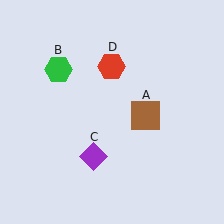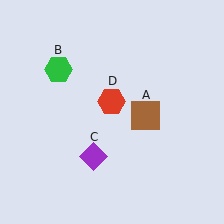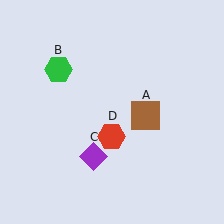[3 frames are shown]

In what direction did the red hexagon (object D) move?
The red hexagon (object D) moved down.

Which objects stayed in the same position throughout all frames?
Brown square (object A) and green hexagon (object B) and purple diamond (object C) remained stationary.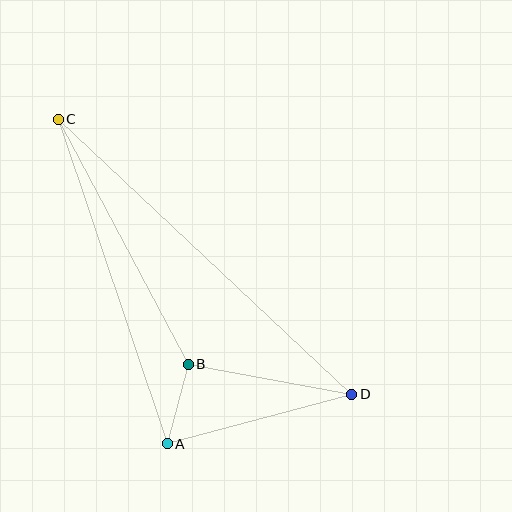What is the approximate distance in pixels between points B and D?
The distance between B and D is approximately 166 pixels.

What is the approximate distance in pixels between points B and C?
The distance between B and C is approximately 277 pixels.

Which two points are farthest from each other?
Points C and D are farthest from each other.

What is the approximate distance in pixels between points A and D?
The distance between A and D is approximately 191 pixels.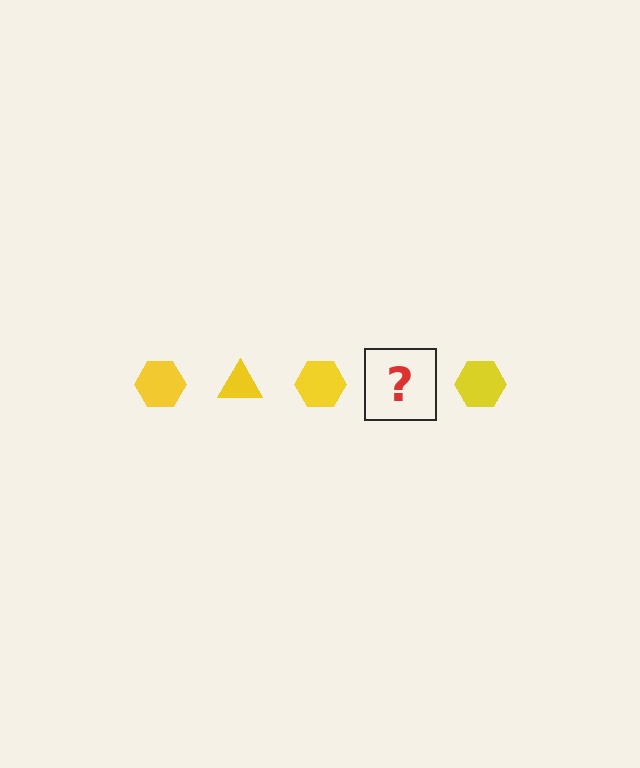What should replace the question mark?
The question mark should be replaced with a yellow triangle.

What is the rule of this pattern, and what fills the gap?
The rule is that the pattern cycles through hexagon, triangle shapes in yellow. The gap should be filled with a yellow triangle.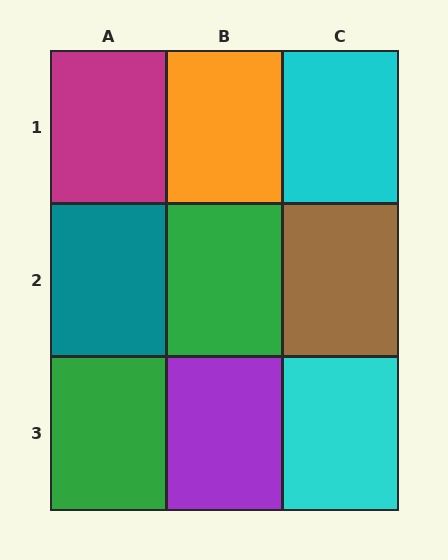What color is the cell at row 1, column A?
Magenta.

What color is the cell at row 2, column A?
Teal.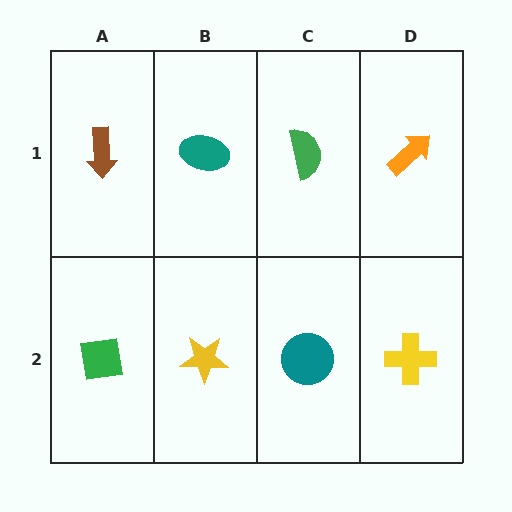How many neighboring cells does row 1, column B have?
3.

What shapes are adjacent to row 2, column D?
An orange arrow (row 1, column D), a teal circle (row 2, column C).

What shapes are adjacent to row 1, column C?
A teal circle (row 2, column C), a teal ellipse (row 1, column B), an orange arrow (row 1, column D).